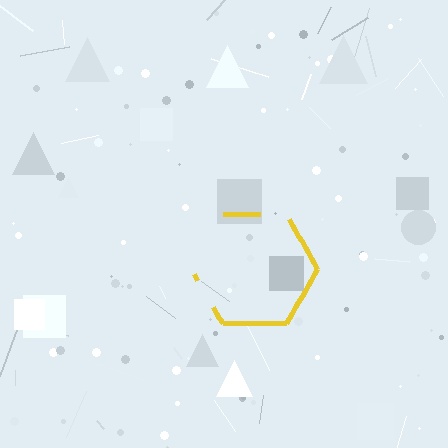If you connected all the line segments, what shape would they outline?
They would outline a hexagon.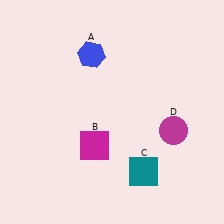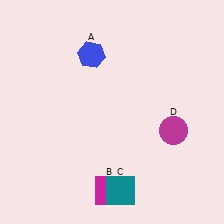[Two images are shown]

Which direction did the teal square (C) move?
The teal square (C) moved left.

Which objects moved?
The objects that moved are: the magenta square (B), the teal square (C).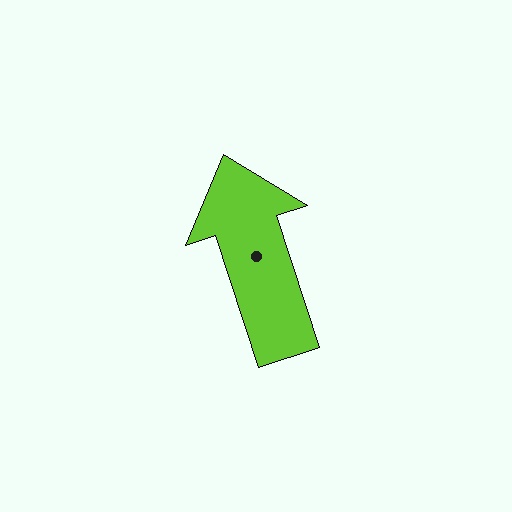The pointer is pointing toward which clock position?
Roughly 11 o'clock.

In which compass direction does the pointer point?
North.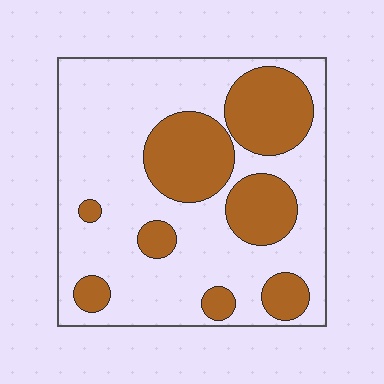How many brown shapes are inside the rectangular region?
8.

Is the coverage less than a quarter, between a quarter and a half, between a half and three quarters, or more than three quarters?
Between a quarter and a half.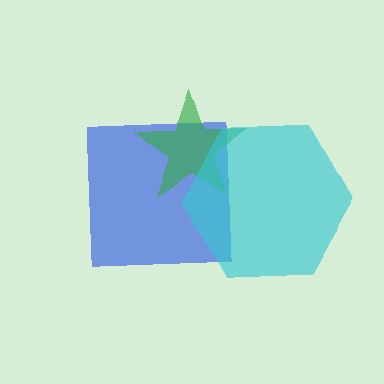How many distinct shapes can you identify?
There are 3 distinct shapes: a blue square, a green star, a cyan hexagon.